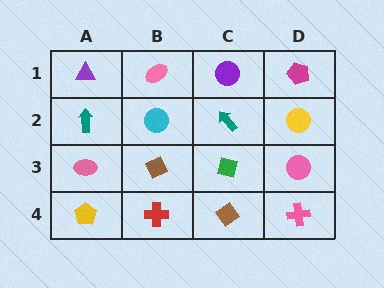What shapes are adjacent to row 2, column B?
A pink ellipse (row 1, column B), a brown diamond (row 3, column B), a teal arrow (row 2, column A), a teal arrow (row 2, column C).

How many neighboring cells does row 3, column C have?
4.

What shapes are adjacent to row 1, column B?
A cyan circle (row 2, column B), a purple triangle (row 1, column A), a purple circle (row 1, column C).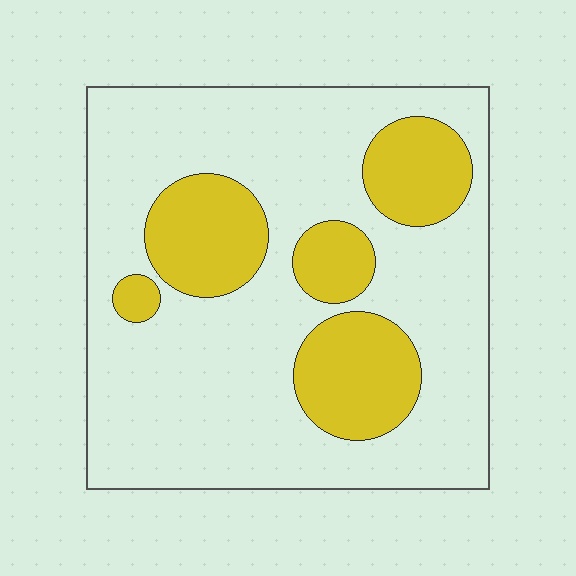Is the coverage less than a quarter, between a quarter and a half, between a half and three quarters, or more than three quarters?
Between a quarter and a half.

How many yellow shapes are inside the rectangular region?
5.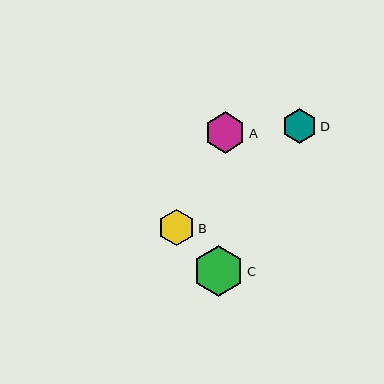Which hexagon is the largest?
Hexagon C is the largest with a size of approximately 51 pixels.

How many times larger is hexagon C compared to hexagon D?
Hexagon C is approximately 1.5 times the size of hexagon D.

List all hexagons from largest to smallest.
From largest to smallest: C, A, B, D.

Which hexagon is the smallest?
Hexagon D is the smallest with a size of approximately 35 pixels.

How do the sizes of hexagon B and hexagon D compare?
Hexagon B and hexagon D are approximately the same size.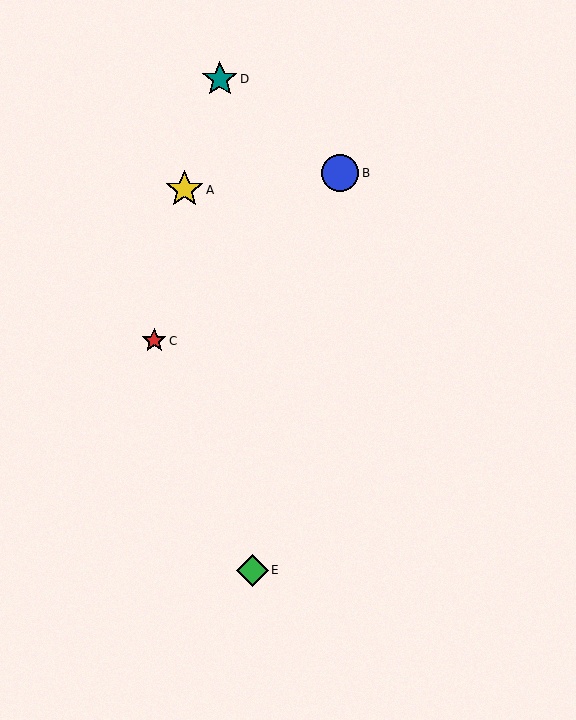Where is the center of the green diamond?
The center of the green diamond is at (252, 570).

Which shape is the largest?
The yellow star (labeled A) is the largest.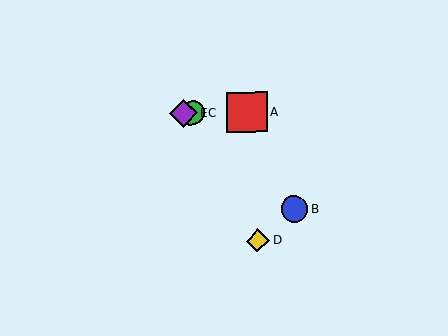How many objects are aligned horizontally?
3 objects (A, C, E) are aligned horizontally.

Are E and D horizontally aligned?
No, E is at y≈113 and D is at y≈241.